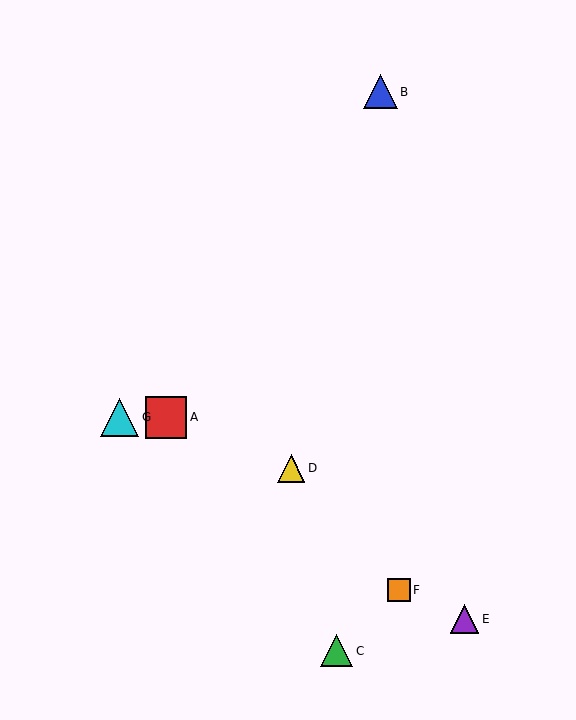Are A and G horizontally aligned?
Yes, both are at y≈417.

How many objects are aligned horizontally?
2 objects (A, G) are aligned horizontally.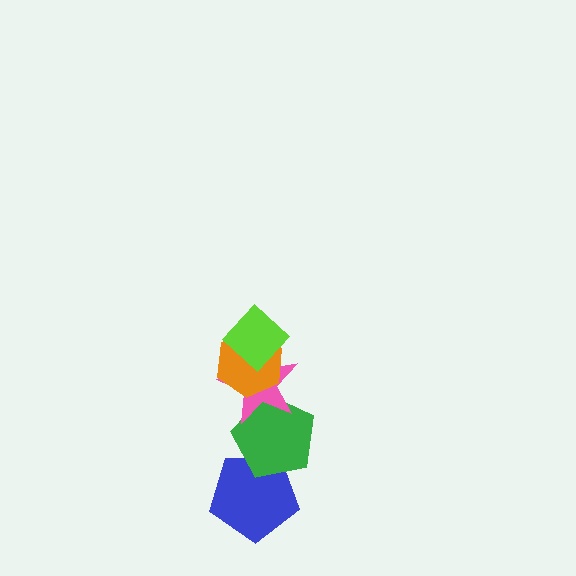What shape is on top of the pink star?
The orange hexagon is on top of the pink star.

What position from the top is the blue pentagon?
The blue pentagon is 5th from the top.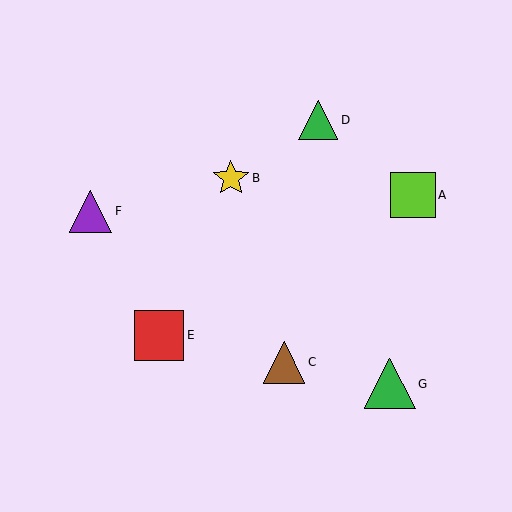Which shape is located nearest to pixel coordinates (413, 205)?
The lime square (labeled A) at (413, 195) is nearest to that location.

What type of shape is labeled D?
Shape D is a green triangle.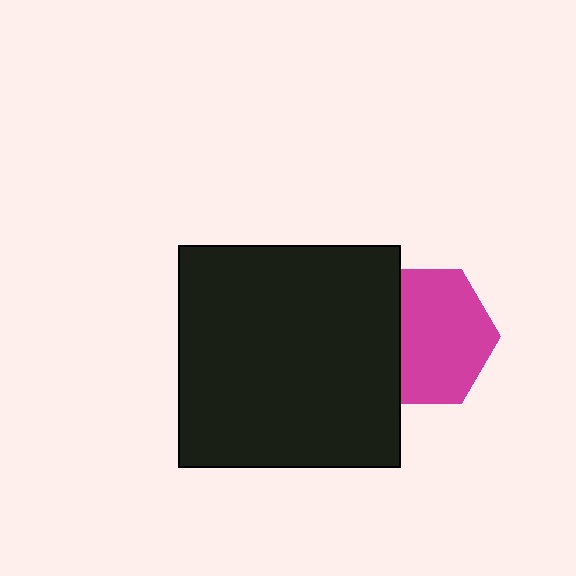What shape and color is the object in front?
The object in front is a black square.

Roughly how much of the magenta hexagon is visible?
Most of it is visible (roughly 69%).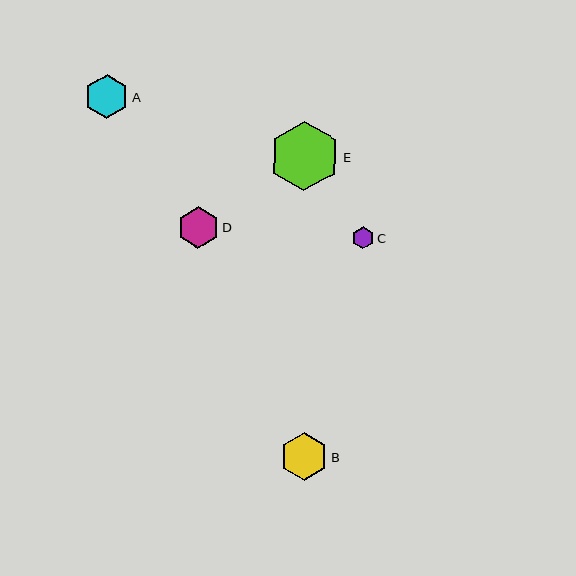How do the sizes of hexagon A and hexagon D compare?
Hexagon A and hexagon D are approximately the same size.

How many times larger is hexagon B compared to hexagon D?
Hexagon B is approximately 1.1 times the size of hexagon D.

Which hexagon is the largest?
Hexagon E is the largest with a size of approximately 70 pixels.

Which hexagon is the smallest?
Hexagon C is the smallest with a size of approximately 22 pixels.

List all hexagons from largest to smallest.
From largest to smallest: E, B, A, D, C.